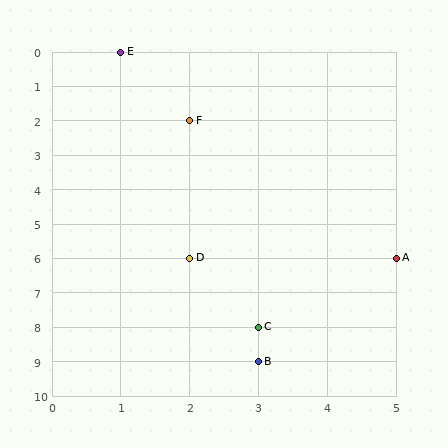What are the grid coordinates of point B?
Point B is at grid coordinates (3, 9).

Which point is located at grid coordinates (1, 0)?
Point E is at (1, 0).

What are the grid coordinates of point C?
Point C is at grid coordinates (3, 8).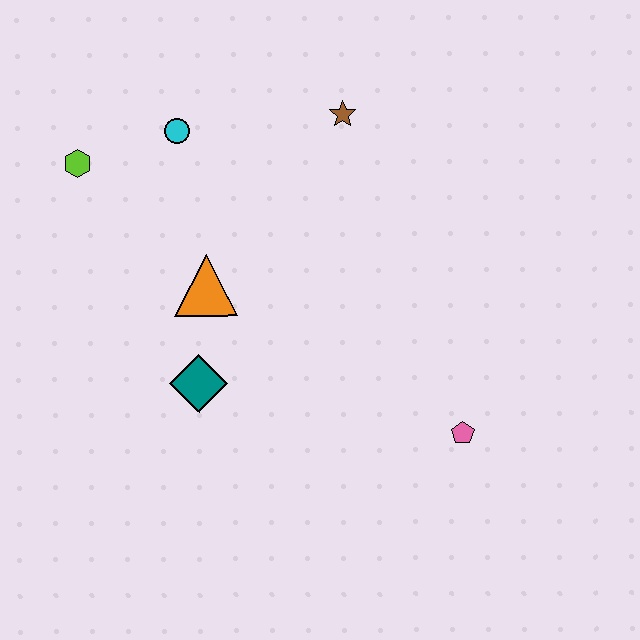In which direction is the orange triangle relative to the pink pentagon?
The orange triangle is to the left of the pink pentagon.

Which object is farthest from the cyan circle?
The pink pentagon is farthest from the cyan circle.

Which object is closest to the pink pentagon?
The teal diamond is closest to the pink pentagon.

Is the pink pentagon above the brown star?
No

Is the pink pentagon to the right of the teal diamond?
Yes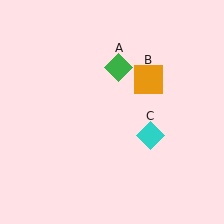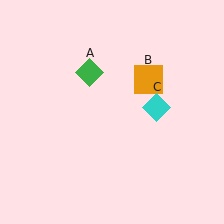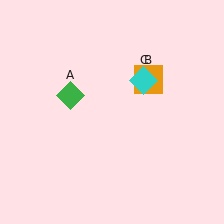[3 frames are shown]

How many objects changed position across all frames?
2 objects changed position: green diamond (object A), cyan diamond (object C).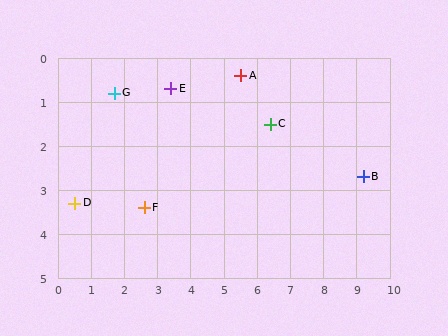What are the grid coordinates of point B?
Point B is at approximately (9.2, 2.7).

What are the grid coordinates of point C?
Point C is at approximately (6.4, 1.5).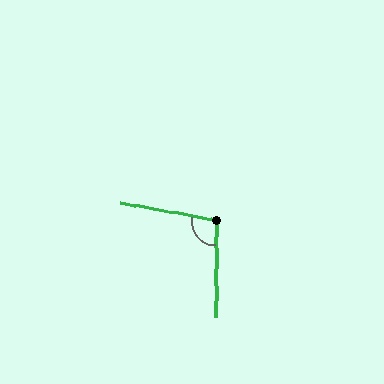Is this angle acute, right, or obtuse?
It is obtuse.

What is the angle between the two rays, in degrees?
Approximately 100 degrees.